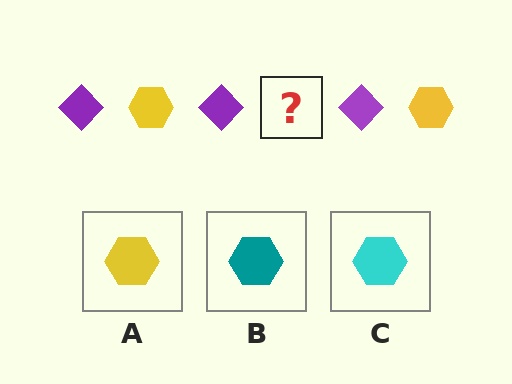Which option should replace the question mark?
Option A.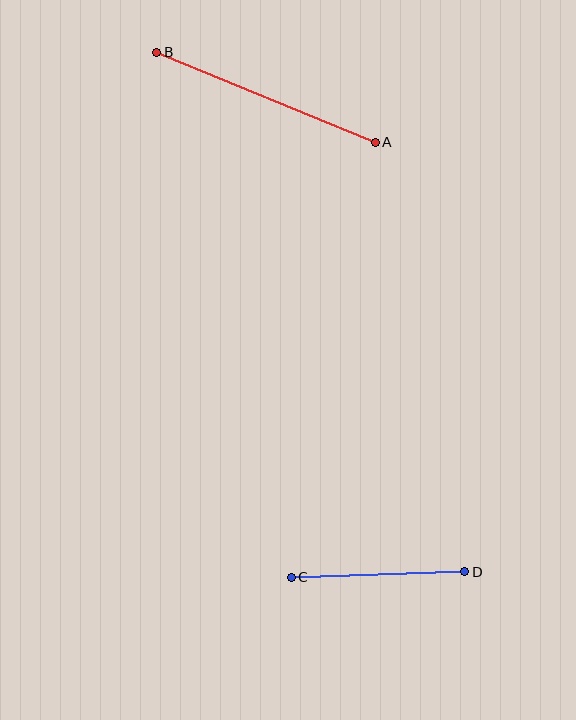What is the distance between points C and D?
The distance is approximately 173 pixels.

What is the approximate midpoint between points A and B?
The midpoint is at approximately (266, 97) pixels.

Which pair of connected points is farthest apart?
Points A and B are farthest apart.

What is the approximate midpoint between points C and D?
The midpoint is at approximately (378, 574) pixels.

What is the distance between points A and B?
The distance is approximately 236 pixels.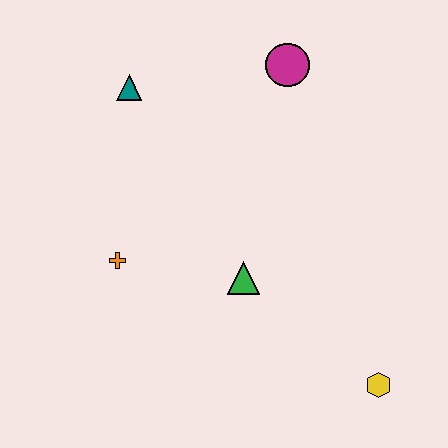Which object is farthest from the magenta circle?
The yellow hexagon is farthest from the magenta circle.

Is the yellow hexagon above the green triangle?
No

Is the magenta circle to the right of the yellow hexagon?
No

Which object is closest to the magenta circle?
The teal triangle is closest to the magenta circle.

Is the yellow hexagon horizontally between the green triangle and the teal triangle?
No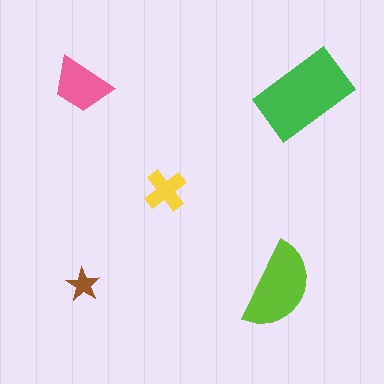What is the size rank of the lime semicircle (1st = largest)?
2nd.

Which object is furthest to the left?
The pink trapezoid is leftmost.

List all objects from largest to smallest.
The green rectangle, the lime semicircle, the pink trapezoid, the yellow cross, the brown star.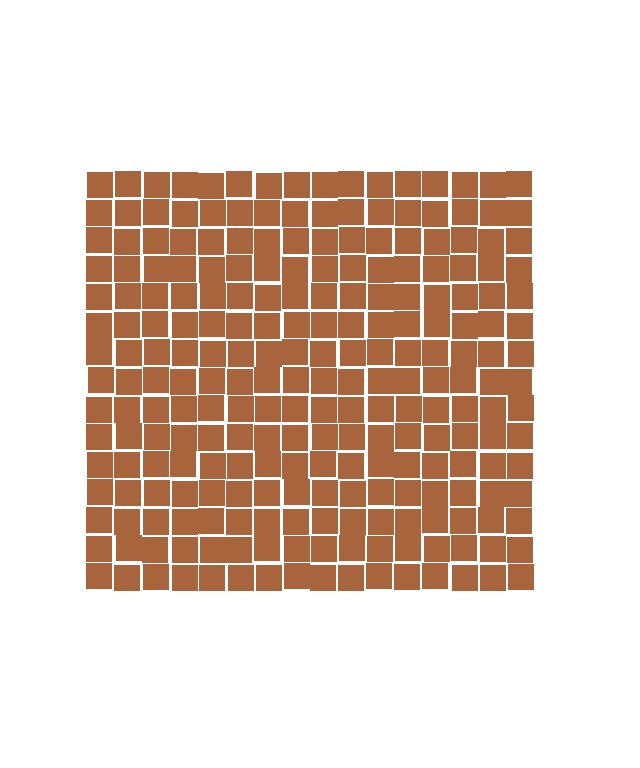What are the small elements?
The small elements are squares.